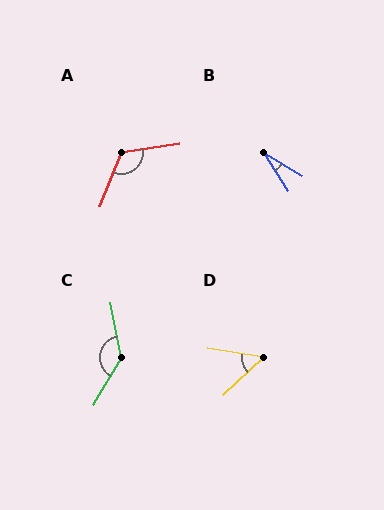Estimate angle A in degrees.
Approximately 121 degrees.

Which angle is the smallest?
B, at approximately 26 degrees.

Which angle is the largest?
C, at approximately 138 degrees.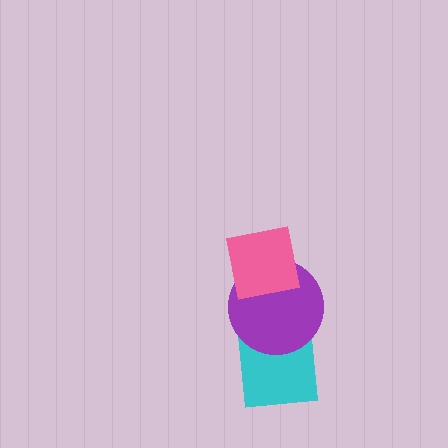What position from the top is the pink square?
The pink square is 1st from the top.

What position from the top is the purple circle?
The purple circle is 2nd from the top.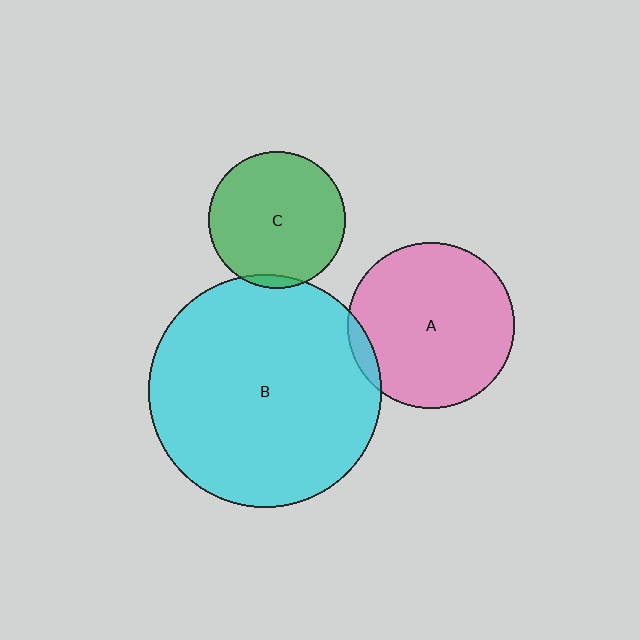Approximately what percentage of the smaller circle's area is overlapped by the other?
Approximately 5%.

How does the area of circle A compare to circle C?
Approximately 1.5 times.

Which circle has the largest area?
Circle B (cyan).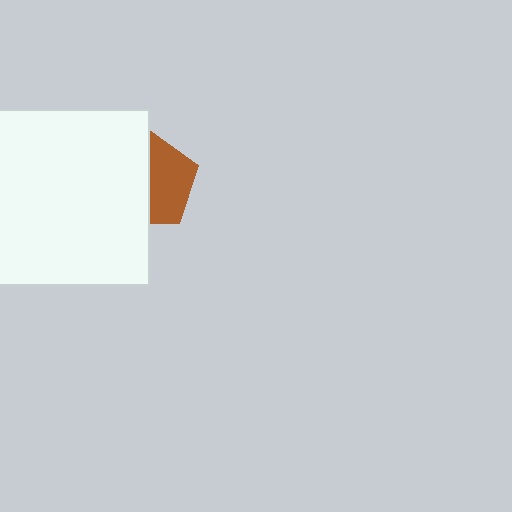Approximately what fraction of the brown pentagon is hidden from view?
Roughly 51% of the brown pentagon is hidden behind the white rectangle.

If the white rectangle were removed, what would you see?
You would see the complete brown pentagon.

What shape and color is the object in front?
The object in front is a white rectangle.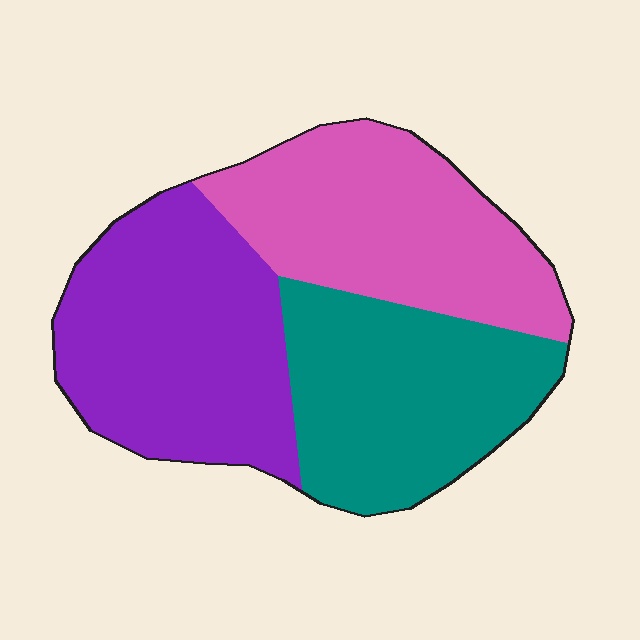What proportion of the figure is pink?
Pink takes up between a sixth and a third of the figure.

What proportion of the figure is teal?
Teal takes up about one third (1/3) of the figure.